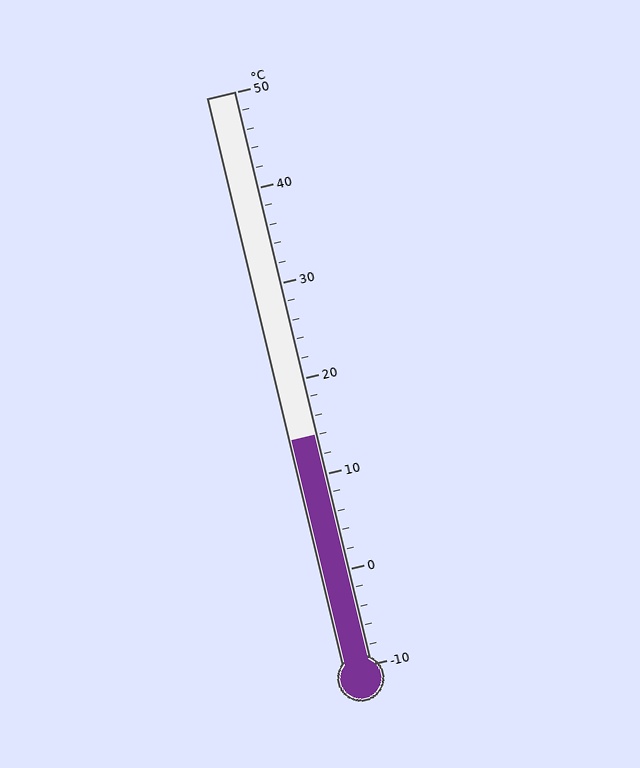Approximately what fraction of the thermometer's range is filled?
The thermometer is filled to approximately 40% of its range.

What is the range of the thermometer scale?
The thermometer scale ranges from -10°C to 50°C.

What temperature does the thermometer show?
The thermometer shows approximately 14°C.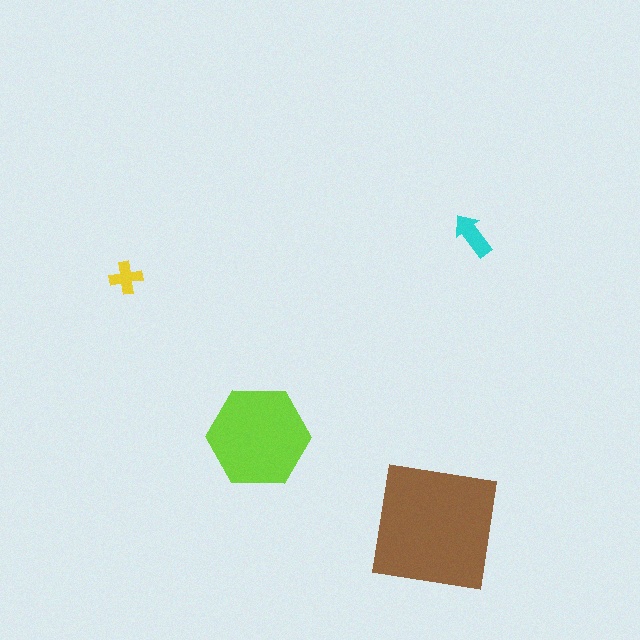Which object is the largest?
The brown square.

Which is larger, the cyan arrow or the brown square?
The brown square.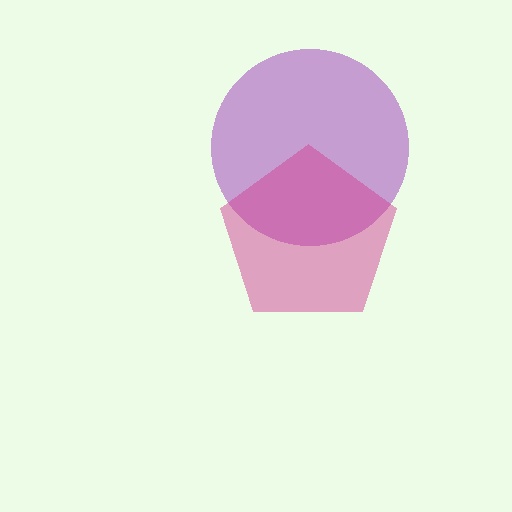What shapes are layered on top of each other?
The layered shapes are: a purple circle, a magenta pentagon.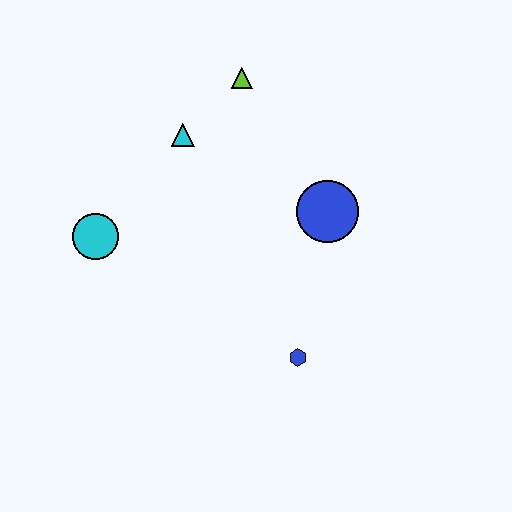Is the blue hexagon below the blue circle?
Yes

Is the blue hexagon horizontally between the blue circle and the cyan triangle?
Yes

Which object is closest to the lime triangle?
The cyan triangle is closest to the lime triangle.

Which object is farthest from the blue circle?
The cyan circle is farthest from the blue circle.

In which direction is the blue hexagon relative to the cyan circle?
The blue hexagon is to the right of the cyan circle.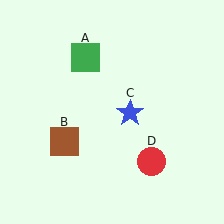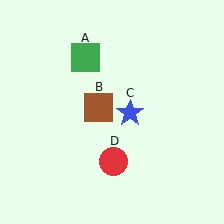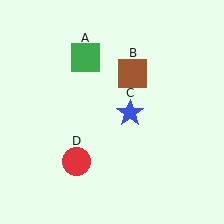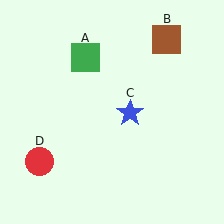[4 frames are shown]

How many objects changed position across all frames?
2 objects changed position: brown square (object B), red circle (object D).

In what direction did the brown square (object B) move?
The brown square (object B) moved up and to the right.